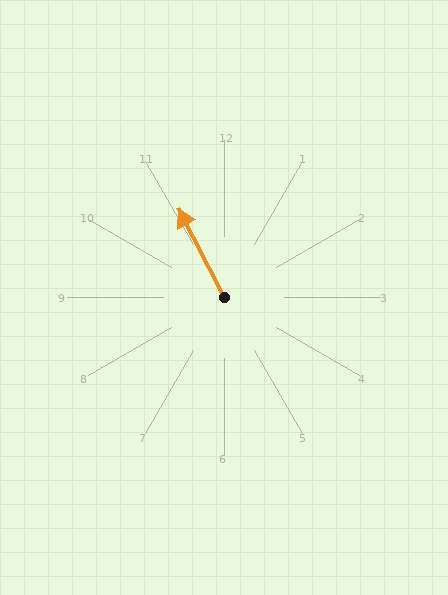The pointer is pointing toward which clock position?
Roughly 11 o'clock.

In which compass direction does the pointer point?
Northwest.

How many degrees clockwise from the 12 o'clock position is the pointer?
Approximately 333 degrees.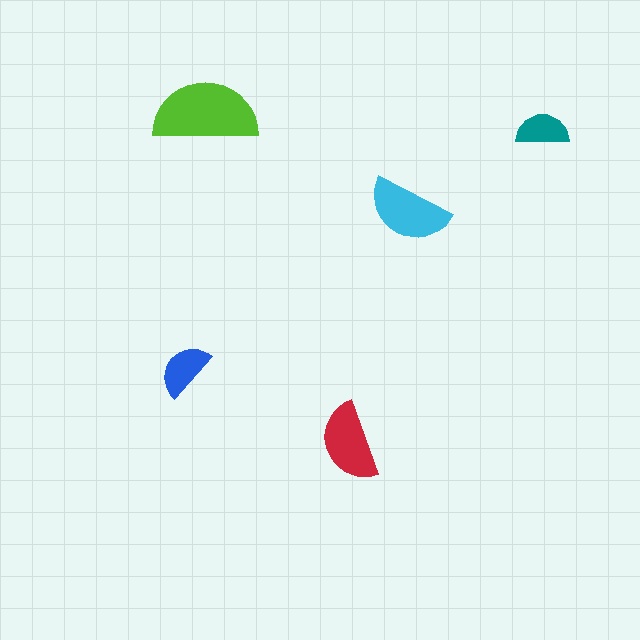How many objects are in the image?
There are 5 objects in the image.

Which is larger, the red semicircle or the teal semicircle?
The red one.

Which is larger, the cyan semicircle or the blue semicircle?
The cyan one.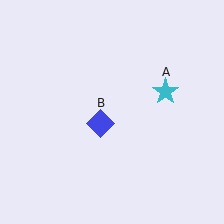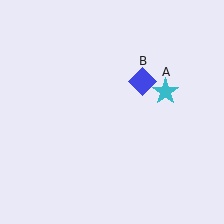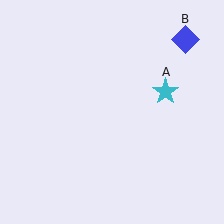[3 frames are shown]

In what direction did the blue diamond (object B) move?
The blue diamond (object B) moved up and to the right.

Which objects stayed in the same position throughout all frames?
Cyan star (object A) remained stationary.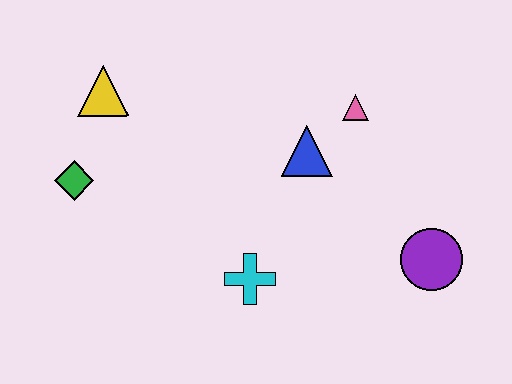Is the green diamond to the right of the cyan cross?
No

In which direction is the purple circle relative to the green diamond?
The purple circle is to the right of the green diamond.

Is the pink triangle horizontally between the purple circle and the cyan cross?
Yes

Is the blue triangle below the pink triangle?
Yes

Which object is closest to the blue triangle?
The pink triangle is closest to the blue triangle.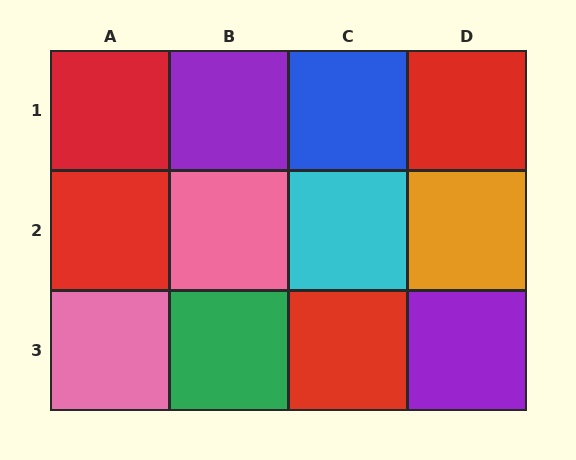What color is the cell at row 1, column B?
Purple.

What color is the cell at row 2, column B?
Pink.